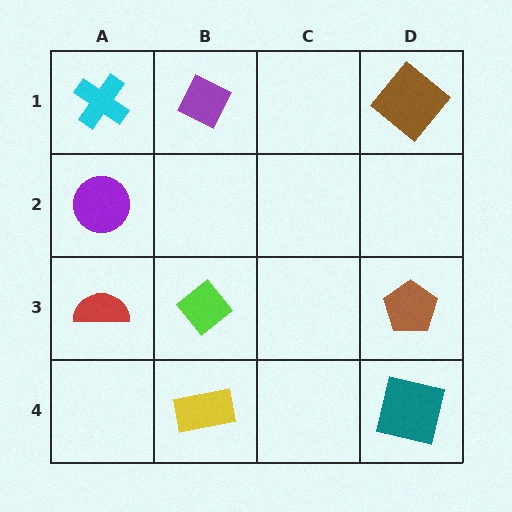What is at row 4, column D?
A teal square.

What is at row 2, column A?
A purple circle.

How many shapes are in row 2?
1 shape.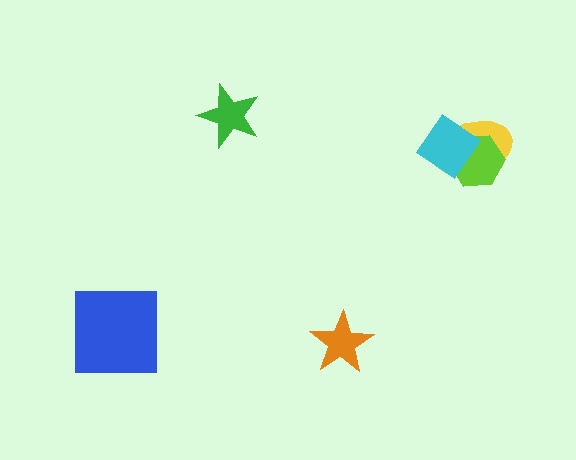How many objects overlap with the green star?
0 objects overlap with the green star.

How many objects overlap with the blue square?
0 objects overlap with the blue square.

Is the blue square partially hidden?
No, no other shape covers it.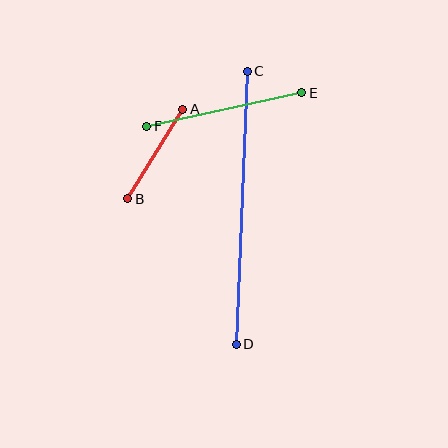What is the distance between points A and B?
The distance is approximately 105 pixels.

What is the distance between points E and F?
The distance is approximately 159 pixels.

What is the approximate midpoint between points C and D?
The midpoint is at approximately (242, 208) pixels.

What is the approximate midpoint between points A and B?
The midpoint is at approximately (155, 154) pixels.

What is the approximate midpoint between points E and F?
The midpoint is at approximately (224, 110) pixels.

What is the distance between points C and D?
The distance is approximately 273 pixels.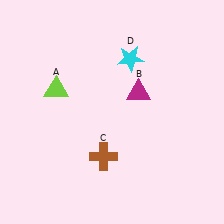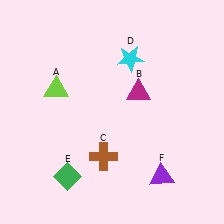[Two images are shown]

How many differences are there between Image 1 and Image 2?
There are 2 differences between the two images.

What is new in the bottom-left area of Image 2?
A green diamond (E) was added in the bottom-left area of Image 2.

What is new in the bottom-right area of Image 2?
A purple triangle (F) was added in the bottom-right area of Image 2.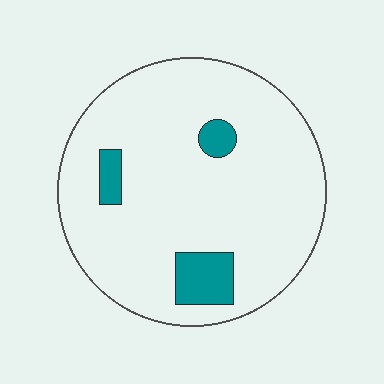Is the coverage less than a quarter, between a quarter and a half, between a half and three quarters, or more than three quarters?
Less than a quarter.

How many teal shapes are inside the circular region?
3.